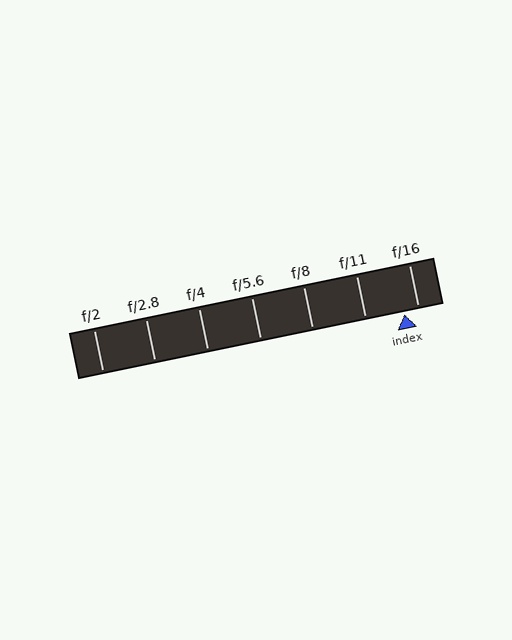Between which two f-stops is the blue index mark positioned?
The index mark is between f/11 and f/16.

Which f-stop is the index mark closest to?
The index mark is closest to f/16.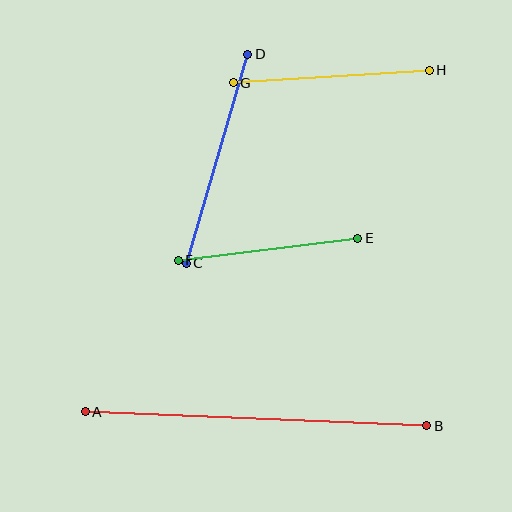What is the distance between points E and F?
The distance is approximately 181 pixels.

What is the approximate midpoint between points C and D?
The midpoint is at approximately (217, 159) pixels.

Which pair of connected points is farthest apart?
Points A and B are farthest apart.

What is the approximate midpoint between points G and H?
The midpoint is at approximately (331, 77) pixels.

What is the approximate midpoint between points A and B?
The midpoint is at approximately (256, 419) pixels.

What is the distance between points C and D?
The distance is approximately 218 pixels.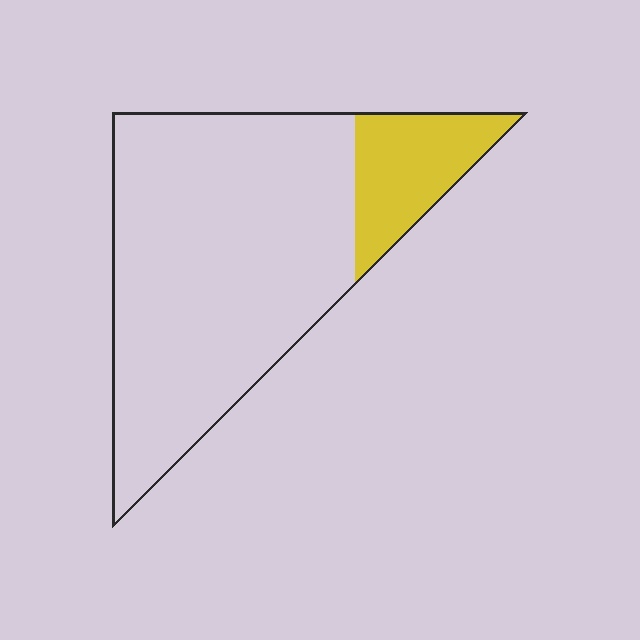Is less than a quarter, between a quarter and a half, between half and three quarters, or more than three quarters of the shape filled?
Less than a quarter.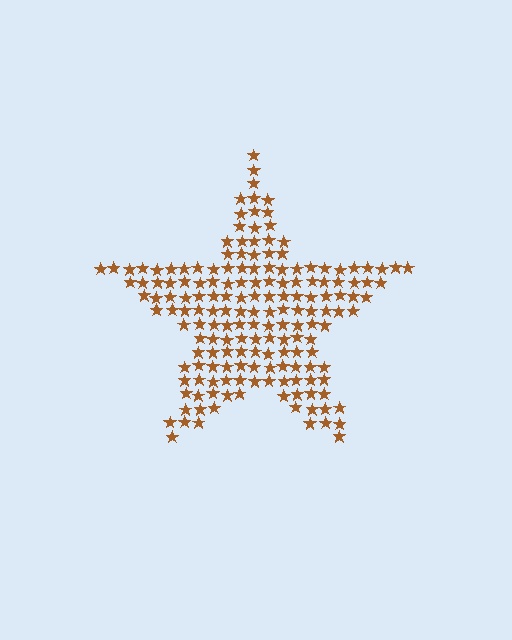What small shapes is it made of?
It is made of small stars.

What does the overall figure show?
The overall figure shows a star.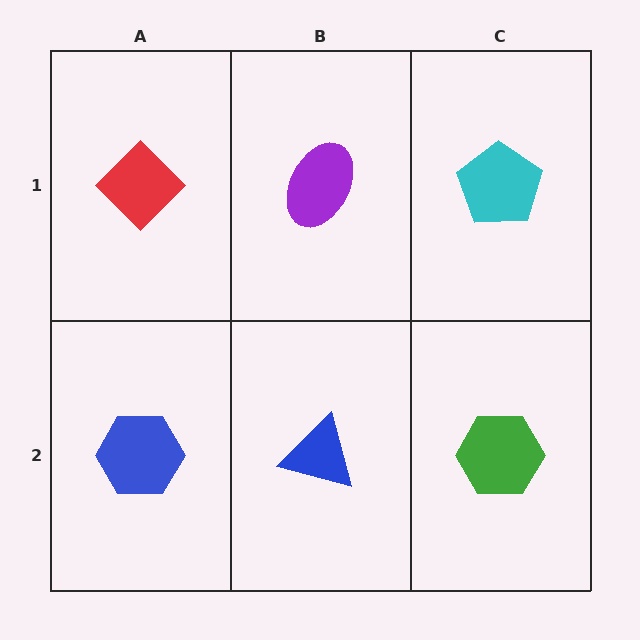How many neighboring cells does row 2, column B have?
3.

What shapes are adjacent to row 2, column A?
A red diamond (row 1, column A), a blue triangle (row 2, column B).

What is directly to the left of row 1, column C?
A purple ellipse.